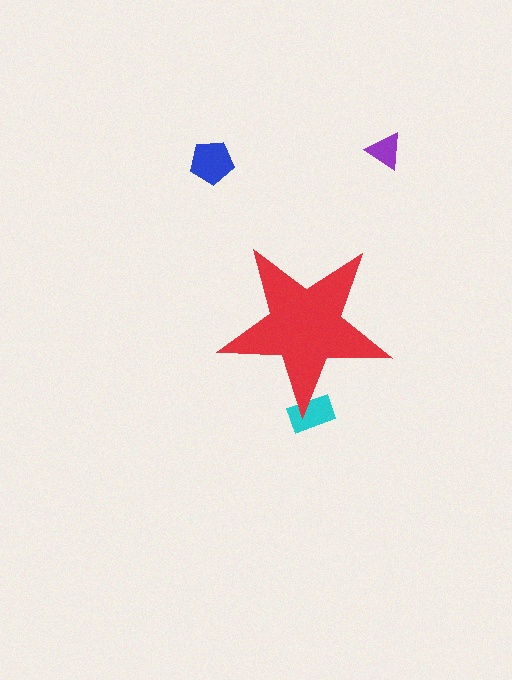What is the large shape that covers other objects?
A red star.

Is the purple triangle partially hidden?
No, the purple triangle is fully visible.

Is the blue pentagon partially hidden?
No, the blue pentagon is fully visible.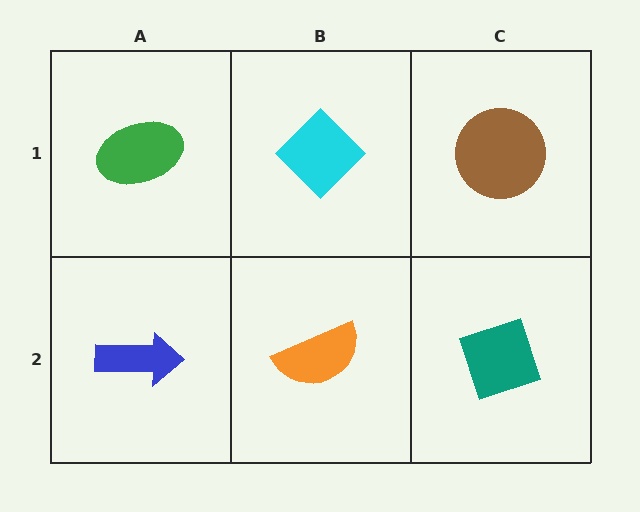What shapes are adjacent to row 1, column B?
An orange semicircle (row 2, column B), a green ellipse (row 1, column A), a brown circle (row 1, column C).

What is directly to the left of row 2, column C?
An orange semicircle.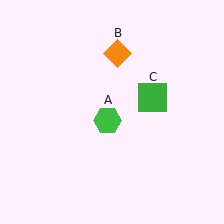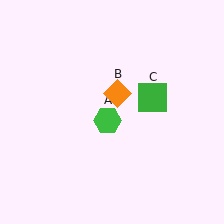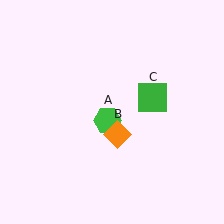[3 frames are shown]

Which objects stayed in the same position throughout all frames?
Green hexagon (object A) and green square (object C) remained stationary.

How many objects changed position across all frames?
1 object changed position: orange diamond (object B).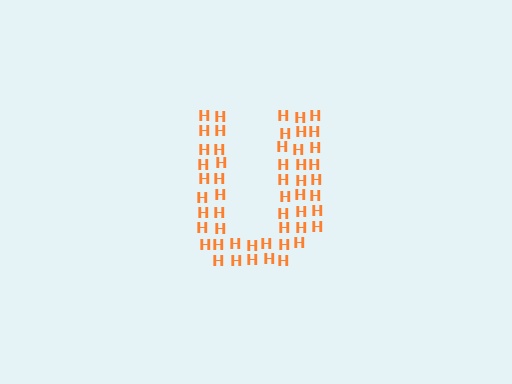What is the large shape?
The large shape is the letter U.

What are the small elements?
The small elements are letter H's.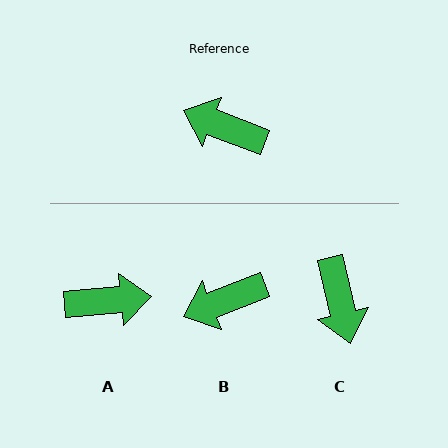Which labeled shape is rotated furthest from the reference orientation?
A, about 153 degrees away.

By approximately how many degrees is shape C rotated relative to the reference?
Approximately 125 degrees counter-clockwise.